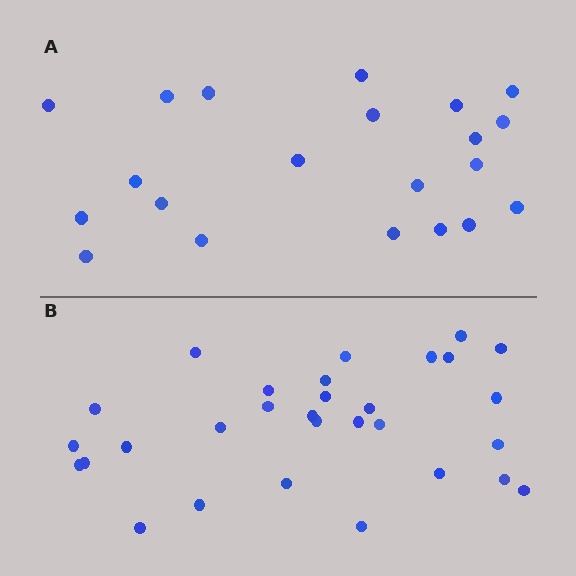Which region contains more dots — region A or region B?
Region B (the bottom region) has more dots.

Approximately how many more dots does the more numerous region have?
Region B has roughly 8 or so more dots than region A.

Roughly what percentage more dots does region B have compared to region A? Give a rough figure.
About 45% more.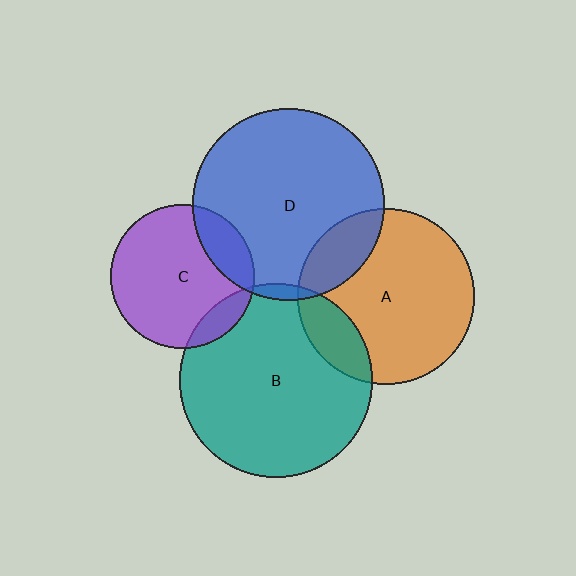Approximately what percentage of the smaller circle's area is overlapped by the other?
Approximately 20%.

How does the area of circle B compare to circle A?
Approximately 1.2 times.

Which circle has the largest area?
Circle B (teal).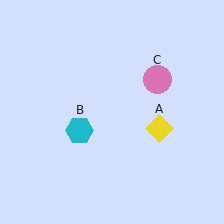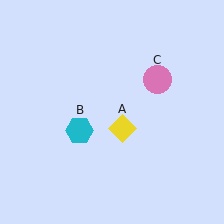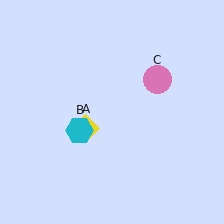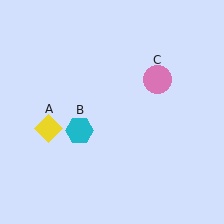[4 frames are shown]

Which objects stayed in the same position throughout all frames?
Cyan hexagon (object B) and pink circle (object C) remained stationary.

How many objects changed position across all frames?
1 object changed position: yellow diamond (object A).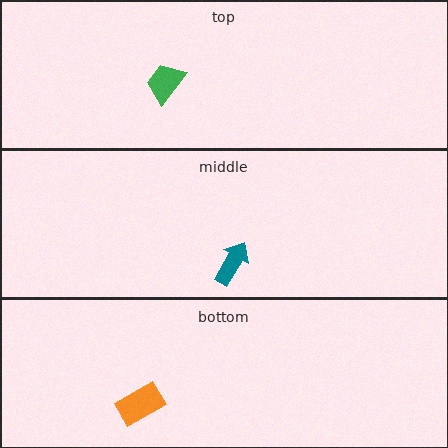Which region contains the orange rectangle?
The bottom region.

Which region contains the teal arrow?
The middle region.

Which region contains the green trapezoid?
The top region.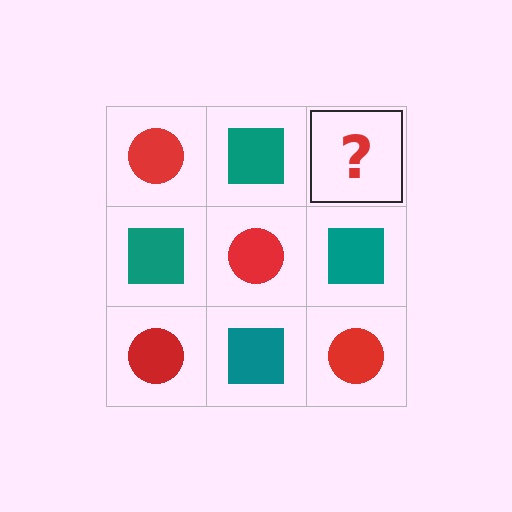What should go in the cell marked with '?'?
The missing cell should contain a red circle.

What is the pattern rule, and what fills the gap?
The rule is that it alternates red circle and teal square in a checkerboard pattern. The gap should be filled with a red circle.